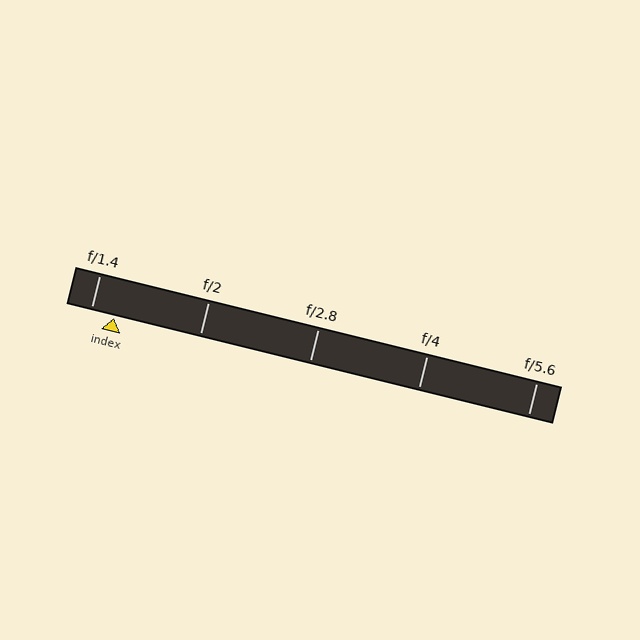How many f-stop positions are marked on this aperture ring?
There are 5 f-stop positions marked.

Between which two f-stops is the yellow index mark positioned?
The index mark is between f/1.4 and f/2.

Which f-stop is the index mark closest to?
The index mark is closest to f/1.4.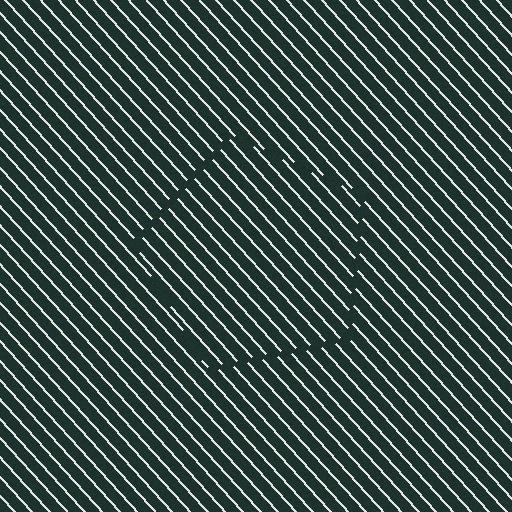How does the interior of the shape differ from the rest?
The interior of the shape contains the same grating, shifted by half a period — the contour is defined by the phase discontinuity where line-ends from the inner and outer gratings abut.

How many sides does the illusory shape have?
5 sides — the line-ends trace a pentagon.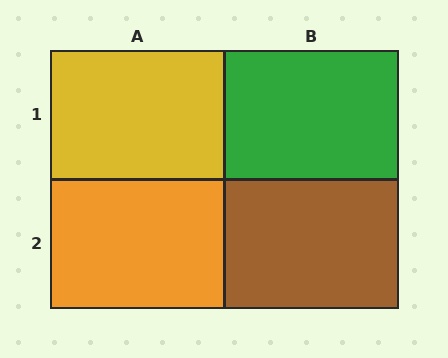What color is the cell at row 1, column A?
Yellow.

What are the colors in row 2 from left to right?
Orange, brown.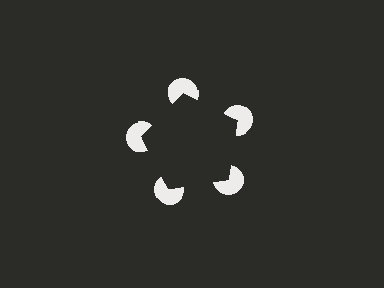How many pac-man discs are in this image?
There are 5 — one at each vertex of the illusory pentagon.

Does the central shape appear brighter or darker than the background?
It typically appears slightly darker than the background, even though no actual brightness change is drawn.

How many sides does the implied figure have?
5 sides.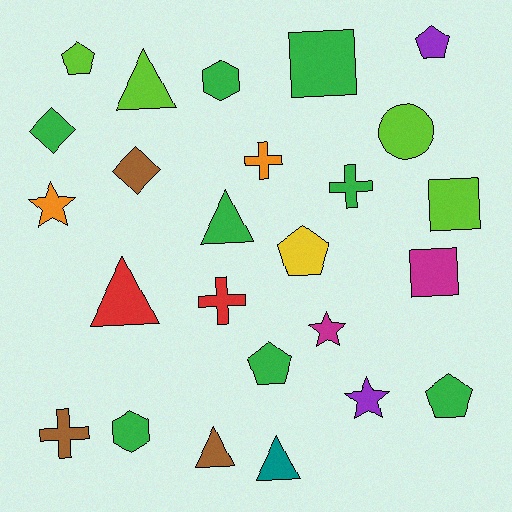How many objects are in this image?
There are 25 objects.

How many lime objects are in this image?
There are 4 lime objects.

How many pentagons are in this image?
There are 5 pentagons.